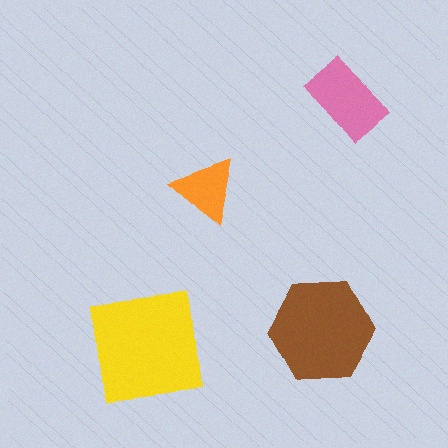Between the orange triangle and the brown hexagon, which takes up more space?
The brown hexagon.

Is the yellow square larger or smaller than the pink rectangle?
Larger.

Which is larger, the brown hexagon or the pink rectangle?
The brown hexagon.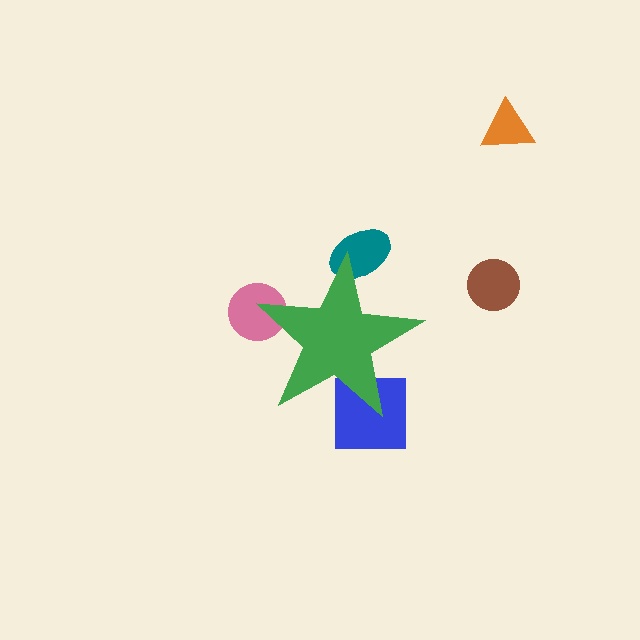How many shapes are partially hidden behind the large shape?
4 shapes are partially hidden.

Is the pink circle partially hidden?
Yes, the pink circle is partially hidden behind the green star.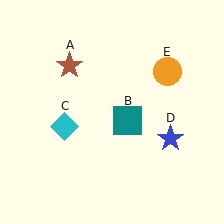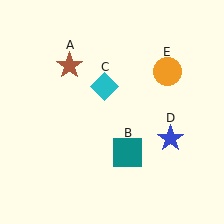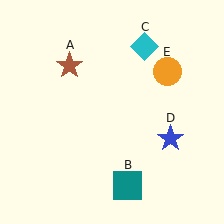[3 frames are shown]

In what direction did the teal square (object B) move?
The teal square (object B) moved down.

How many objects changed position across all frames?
2 objects changed position: teal square (object B), cyan diamond (object C).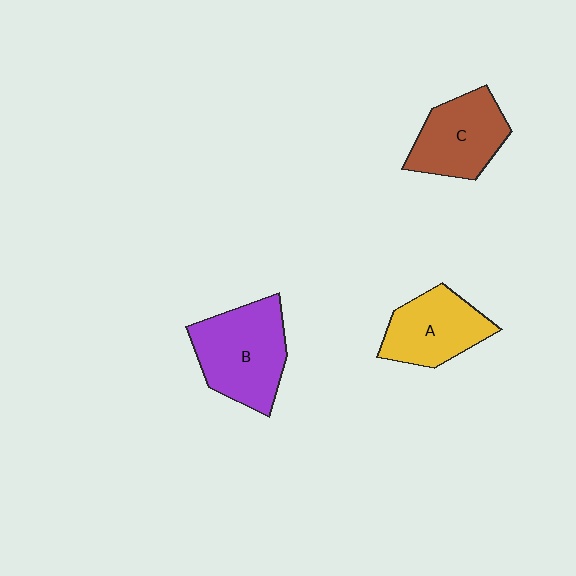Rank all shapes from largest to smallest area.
From largest to smallest: B (purple), C (brown), A (yellow).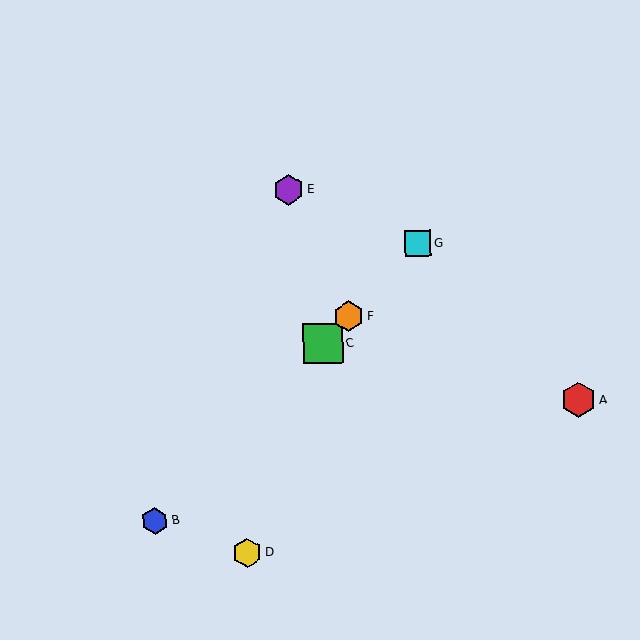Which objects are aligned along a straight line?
Objects B, C, F, G are aligned along a straight line.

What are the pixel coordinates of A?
Object A is at (578, 400).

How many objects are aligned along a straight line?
4 objects (B, C, F, G) are aligned along a straight line.